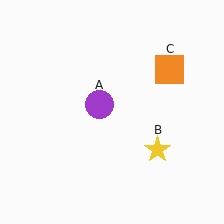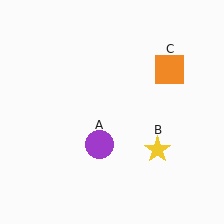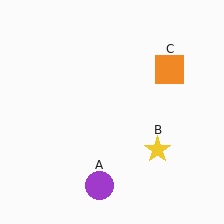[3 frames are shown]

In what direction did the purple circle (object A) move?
The purple circle (object A) moved down.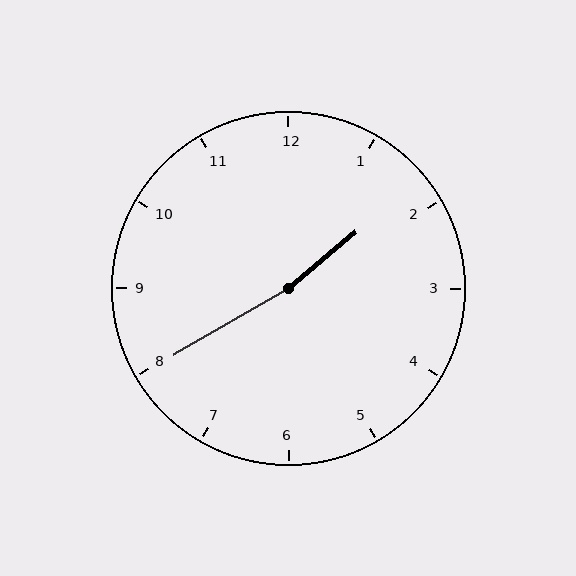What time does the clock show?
1:40.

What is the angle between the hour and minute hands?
Approximately 170 degrees.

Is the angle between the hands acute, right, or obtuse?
It is obtuse.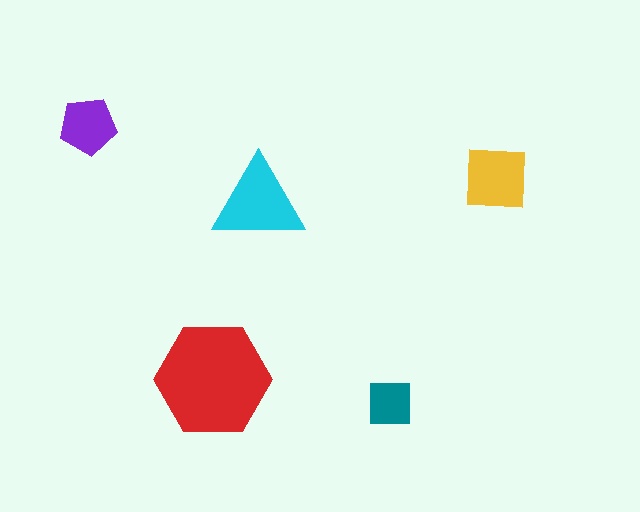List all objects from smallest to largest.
The teal square, the purple pentagon, the yellow square, the cyan triangle, the red hexagon.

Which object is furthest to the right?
The yellow square is rightmost.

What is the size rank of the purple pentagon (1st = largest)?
4th.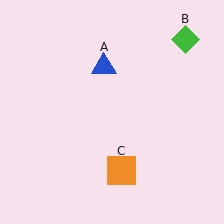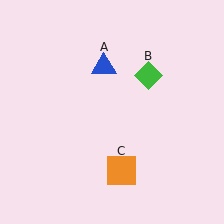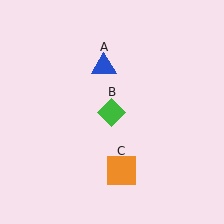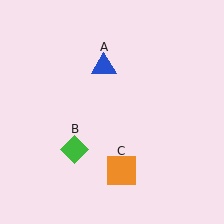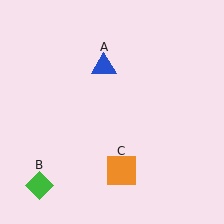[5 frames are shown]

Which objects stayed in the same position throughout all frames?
Blue triangle (object A) and orange square (object C) remained stationary.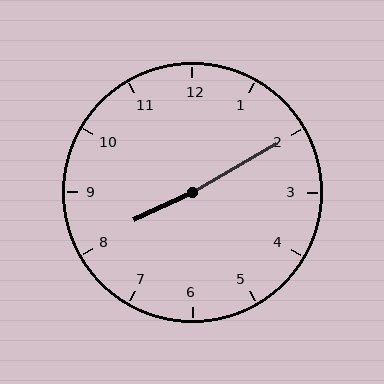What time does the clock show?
8:10.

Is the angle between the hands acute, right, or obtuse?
It is obtuse.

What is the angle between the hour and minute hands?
Approximately 175 degrees.